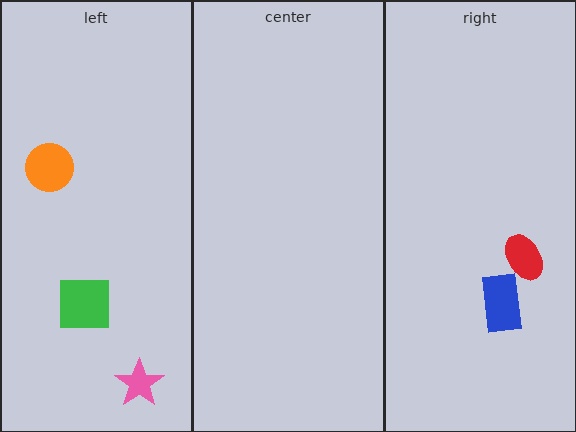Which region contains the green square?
The left region.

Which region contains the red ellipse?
The right region.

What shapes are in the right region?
The red ellipse, the blue rectangle.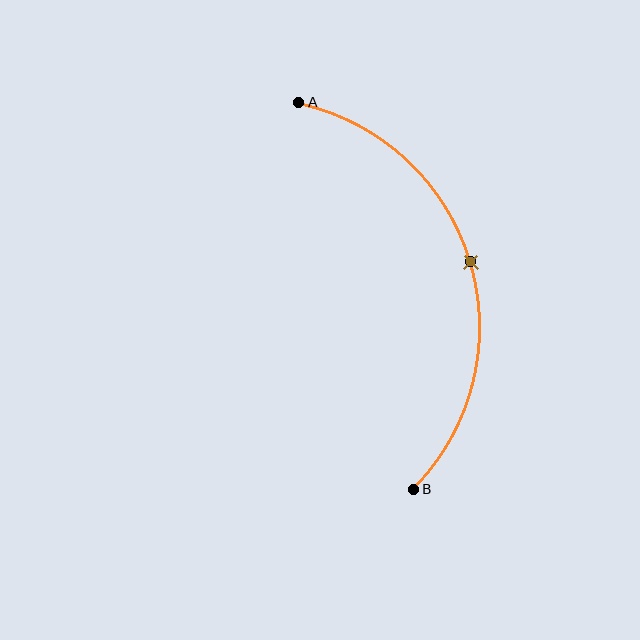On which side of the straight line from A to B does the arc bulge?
The arc bulges to the right of the straight line connecting A and B.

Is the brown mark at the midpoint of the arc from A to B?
Yes. The brown mark lies on the arc at equal arc-length from both A and B — it is the arc midpoint.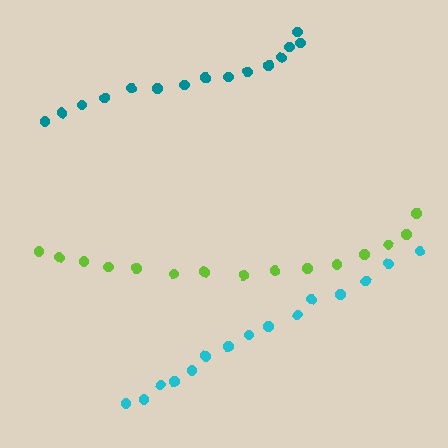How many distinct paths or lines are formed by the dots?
There are 3 distinct paths.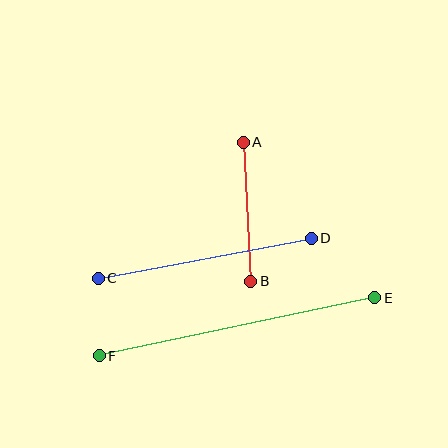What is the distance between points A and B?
The distance is approximately 139 pixels.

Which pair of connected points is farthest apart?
Points E and F are farthest apart.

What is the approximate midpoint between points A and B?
The midpoint is at approximately (247, 212) pixels.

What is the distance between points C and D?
The distance is approximately 217 pixels.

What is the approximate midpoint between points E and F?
The midpoint is at approximately (237, 327) pixels.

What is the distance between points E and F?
The distance is approximately 281 pixels.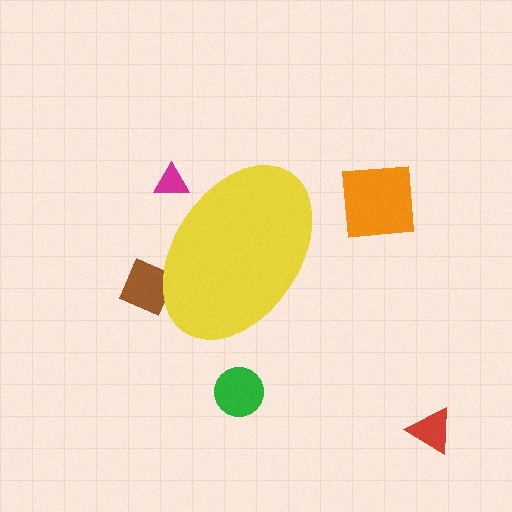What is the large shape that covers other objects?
A yellow ellipse.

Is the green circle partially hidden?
No, the green circle is fully visible.